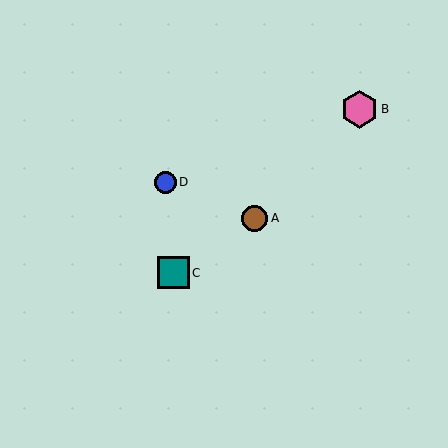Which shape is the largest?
The pink hexagon (labeled B) is the largest.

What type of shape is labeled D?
Shape D is a blue circle.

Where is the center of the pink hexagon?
The center of the pink hexagon is at (359, 109).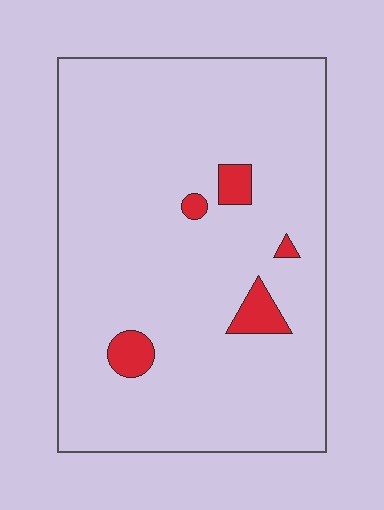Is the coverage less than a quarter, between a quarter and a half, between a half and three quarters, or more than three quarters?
Less than a quarter.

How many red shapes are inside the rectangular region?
5.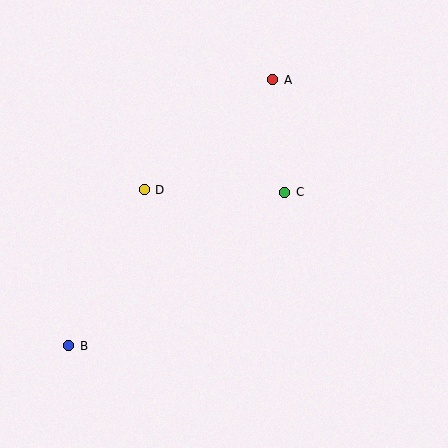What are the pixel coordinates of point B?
Point B is at (69, 346).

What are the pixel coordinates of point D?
Point D is at (144, 190).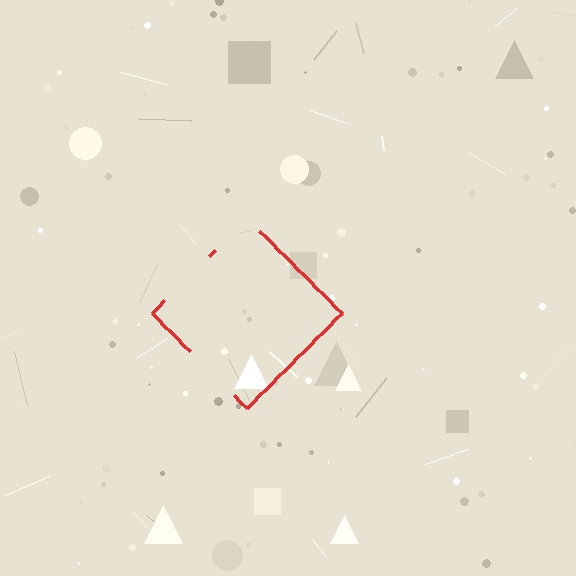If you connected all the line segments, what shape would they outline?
They would outline a diamond.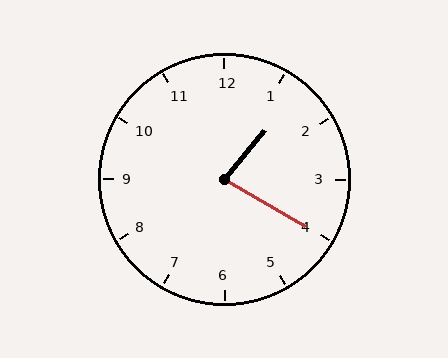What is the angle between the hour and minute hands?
Approximately 80 degrees.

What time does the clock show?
1:20.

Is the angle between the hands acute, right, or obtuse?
It is acute.